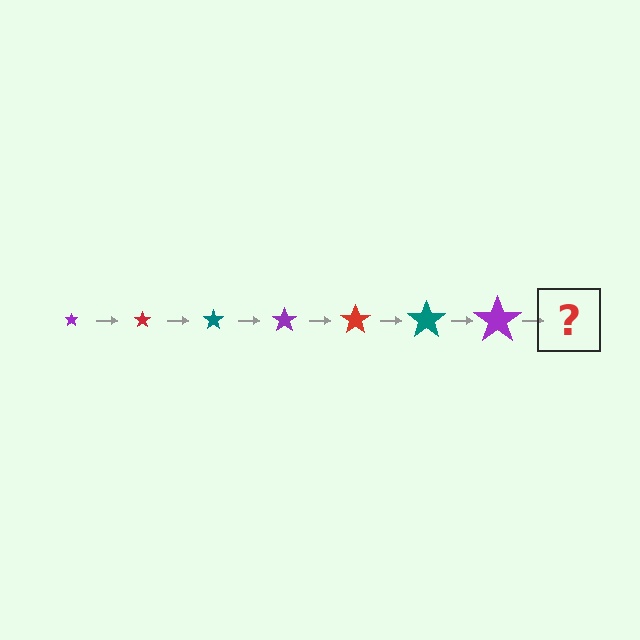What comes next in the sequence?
The next element should be a red star, larger than the previous one.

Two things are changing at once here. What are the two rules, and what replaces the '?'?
The two rules are that the star grows larger each step and the color cycles through purple, red, and teal. The '?' should be a red star, larger than the previous one.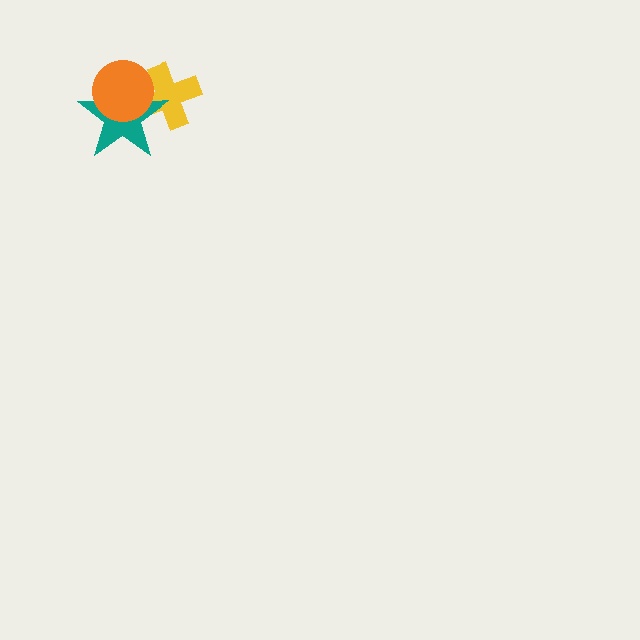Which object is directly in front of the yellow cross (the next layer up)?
The teal star is directly in front of the yellow cross.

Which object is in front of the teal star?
The orange circle is in front of the teal star.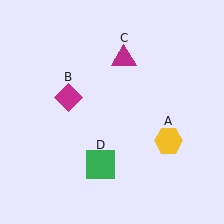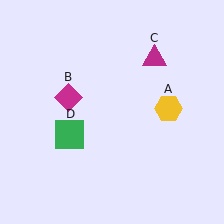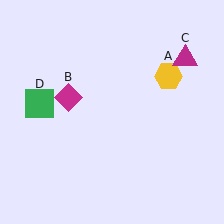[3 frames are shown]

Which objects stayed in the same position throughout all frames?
Magenta diamond (object B) remained stationary.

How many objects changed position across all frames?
3 objects changed position: yellow hexagon (object A), magenta triangle (object C), green square (object D).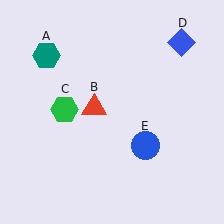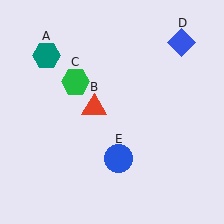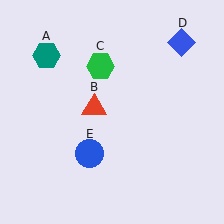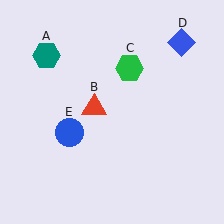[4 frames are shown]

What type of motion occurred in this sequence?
The green hexagon (object C), blue circle (object E) rotated clockwise around the center of the scene.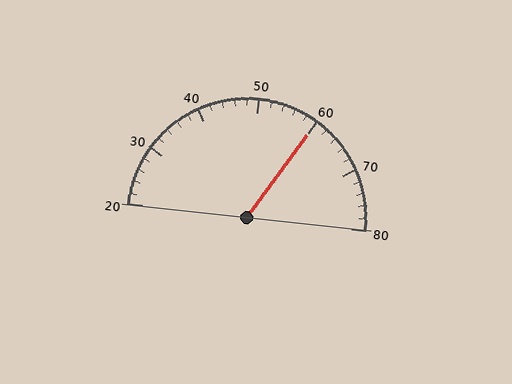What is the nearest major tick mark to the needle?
The nearest major tick mark is 60.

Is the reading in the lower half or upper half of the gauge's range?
The reading is in the upper half of the range (20 to 80).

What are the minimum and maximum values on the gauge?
The gauge ranges from 20 to 80.